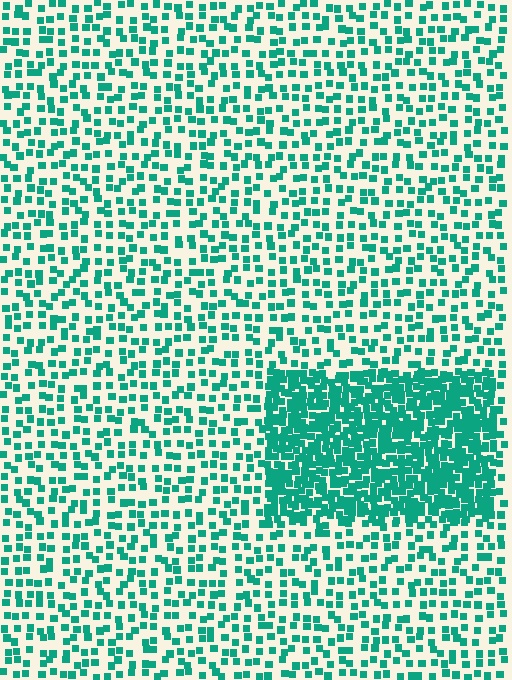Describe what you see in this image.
The image contains small teal elements arranged at two different densities. A rectangle-shaped region is visible where the elements are more densely packed than the surrounding area.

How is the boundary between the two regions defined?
The boundary is defined by a change in element density (approximately 2.7x ratio). All elements are the same color, size, and shape.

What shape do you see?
I see a rectangle.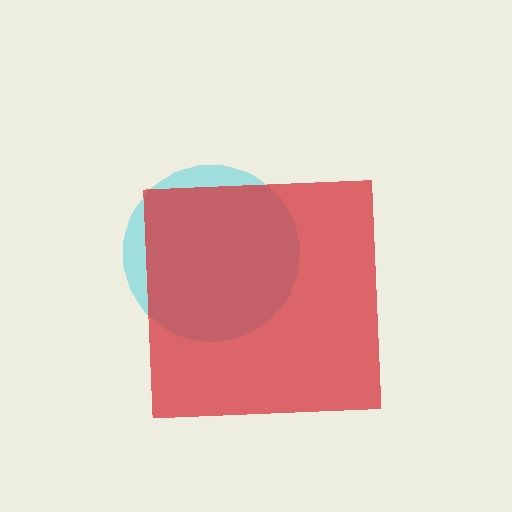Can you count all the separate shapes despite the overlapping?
Yes, there are 2 separate shapes.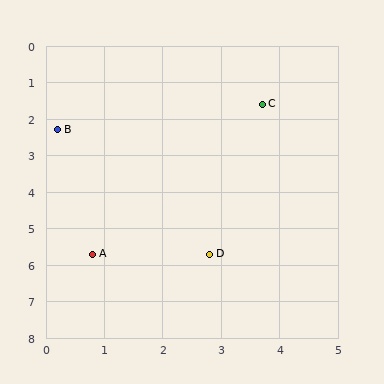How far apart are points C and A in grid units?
Points C and A are about 5.0 grid units apart.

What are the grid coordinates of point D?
Point D is at approximately (2.8, 5.7).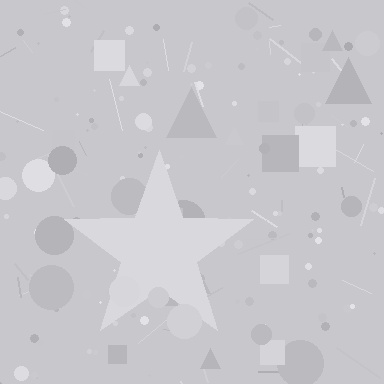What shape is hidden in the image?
A star is hidden in the image.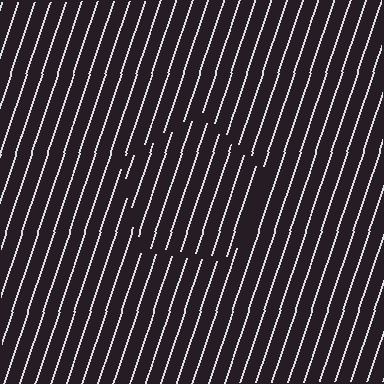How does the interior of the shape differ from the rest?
The interior of the shape contains the same grating, shifted by half a period — the contour is defined by the phase discontinuity where line-ends from the inner and outer gratings abut.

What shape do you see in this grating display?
An illusory pentagon. The interior of the shape contains the same grating, shifted by half a period — the contour is defined by the phase discontinuity where line-ends from the inner and outer gratings abut.